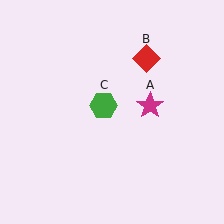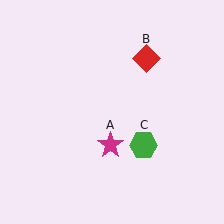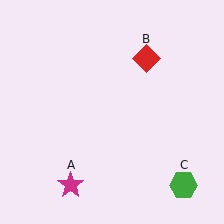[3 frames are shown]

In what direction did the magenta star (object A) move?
The magenta star (object A) moved down and to the left.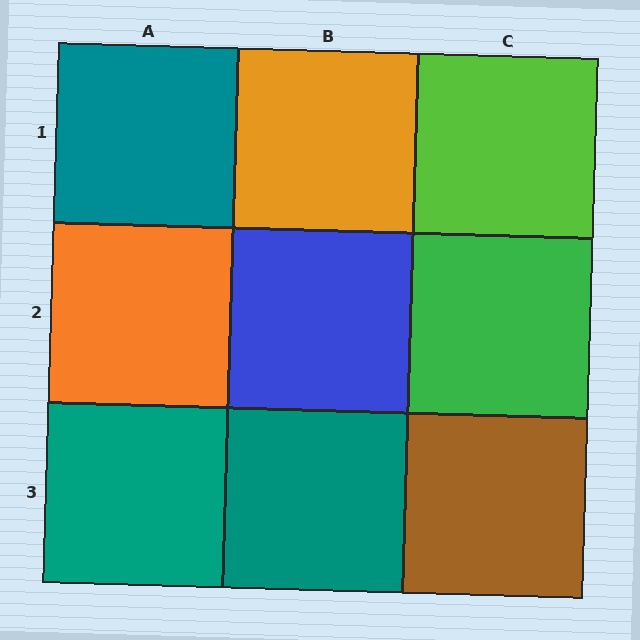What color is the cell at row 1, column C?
Lime.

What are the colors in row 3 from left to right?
Teal, teal, brown.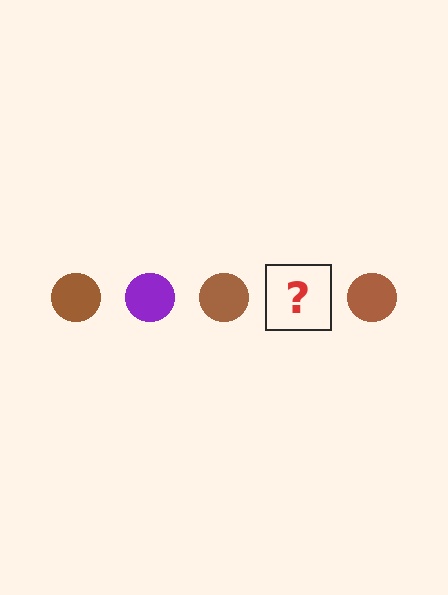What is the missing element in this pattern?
The missing element is a purple circle.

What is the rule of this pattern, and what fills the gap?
The rule is that the pattern cycles through brown, purple circles. The gap should be filled with a purple circle.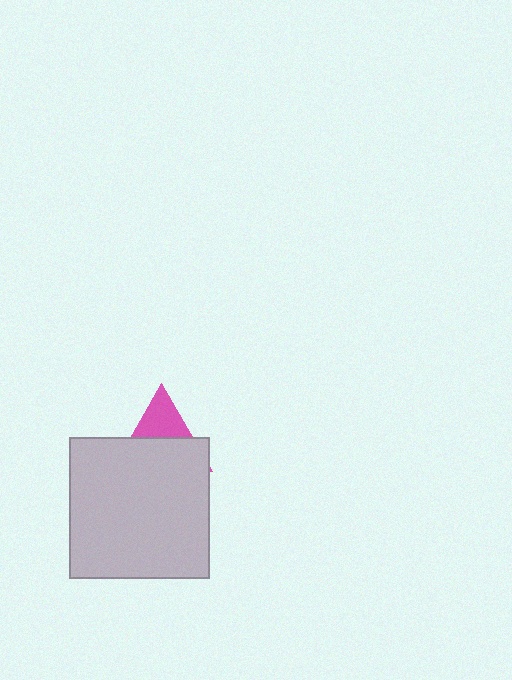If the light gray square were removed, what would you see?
You would see the complete pink triangle.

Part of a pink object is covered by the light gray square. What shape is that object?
It is a triangle.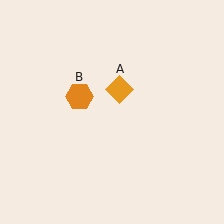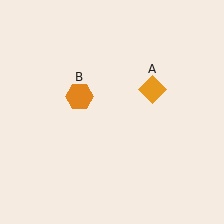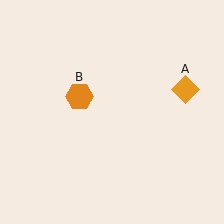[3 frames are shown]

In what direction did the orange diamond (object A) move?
The orange diamond (object A) moved right.